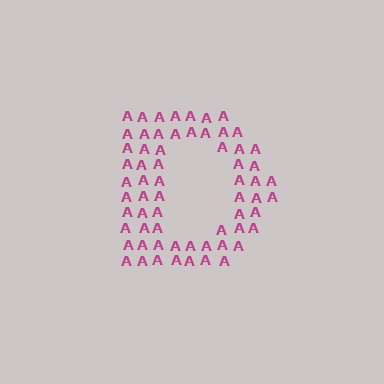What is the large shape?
The large shape is the letter D.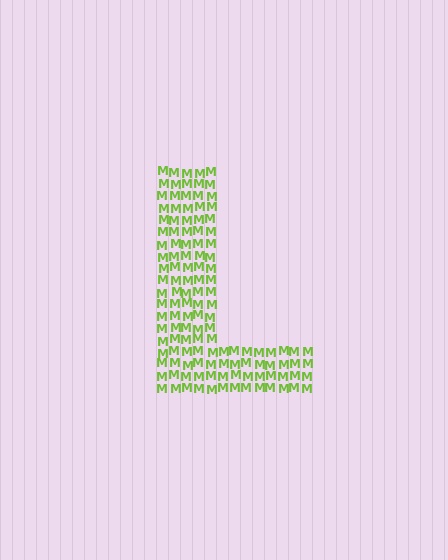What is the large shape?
The large shape is the letter L.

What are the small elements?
The small elements are letter M's.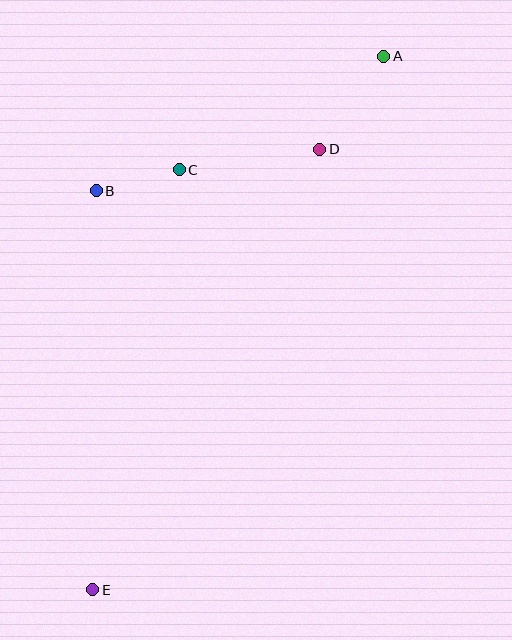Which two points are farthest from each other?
Points A and E are farthest from each other.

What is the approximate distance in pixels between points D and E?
The distance between D and E is approximately 496 pixels.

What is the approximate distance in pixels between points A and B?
The distance between A and B is approximately 317 pixels.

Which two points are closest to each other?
Points B and C are closest to each other.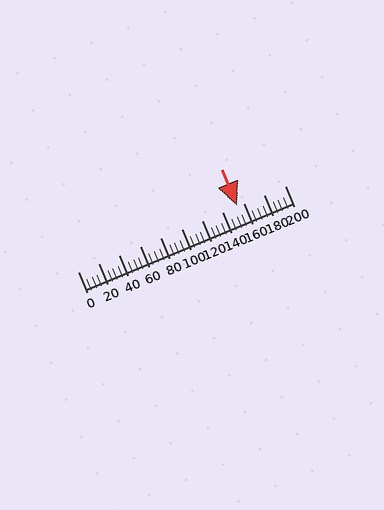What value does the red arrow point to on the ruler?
The red arrow points to approximately 154.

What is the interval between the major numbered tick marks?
The major tick marks are spaced 20 units apart.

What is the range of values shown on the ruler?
The ruler shows values from 0 to 200.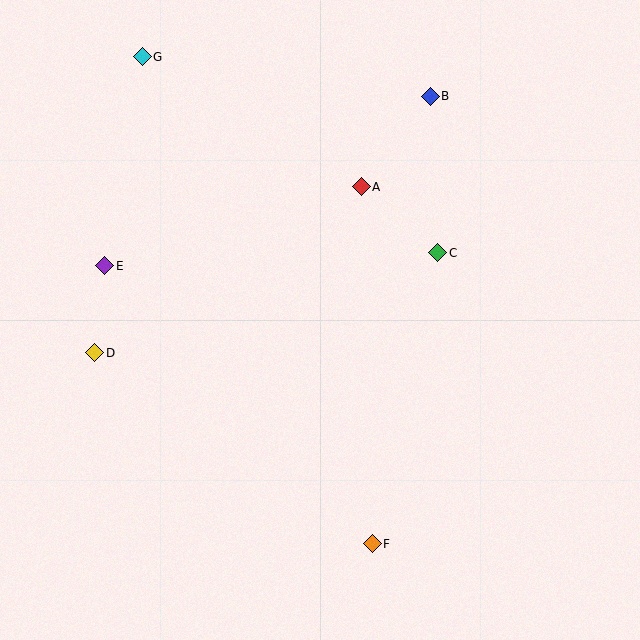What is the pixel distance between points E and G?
The distance between E and G is 212 pixels.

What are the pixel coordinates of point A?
Point A is at (361, 187).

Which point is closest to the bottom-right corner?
Point F is closest to the bottom-right corner.